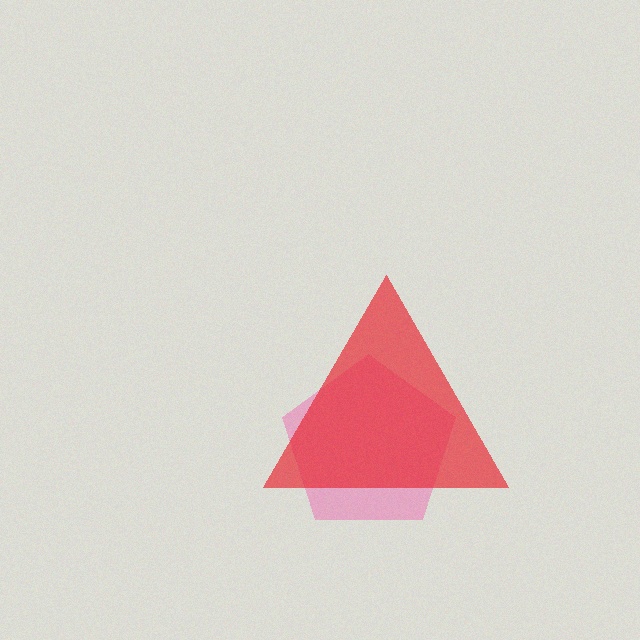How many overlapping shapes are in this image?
There are 2 overlapping shapes in the image.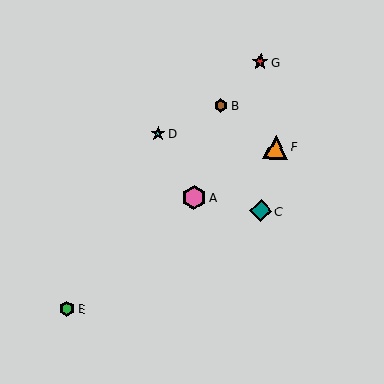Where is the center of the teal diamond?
The center of the teal diamond is at (261, 211).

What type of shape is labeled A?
Shape A is a pink hexagon.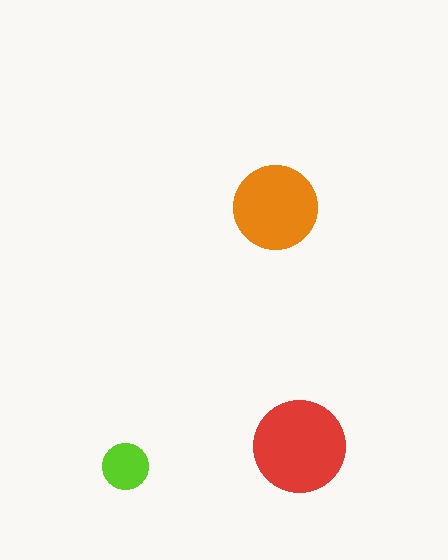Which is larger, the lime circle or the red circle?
The red one.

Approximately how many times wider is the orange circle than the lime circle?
About 2 times wider.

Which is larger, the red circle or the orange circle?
The red one.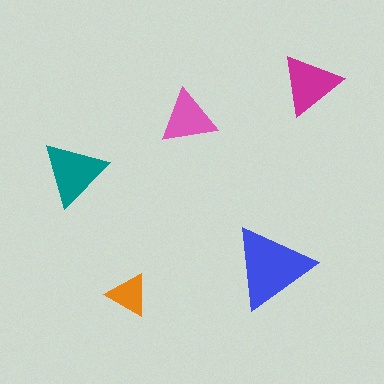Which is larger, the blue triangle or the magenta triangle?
The blue one.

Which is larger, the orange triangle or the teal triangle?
The teal one.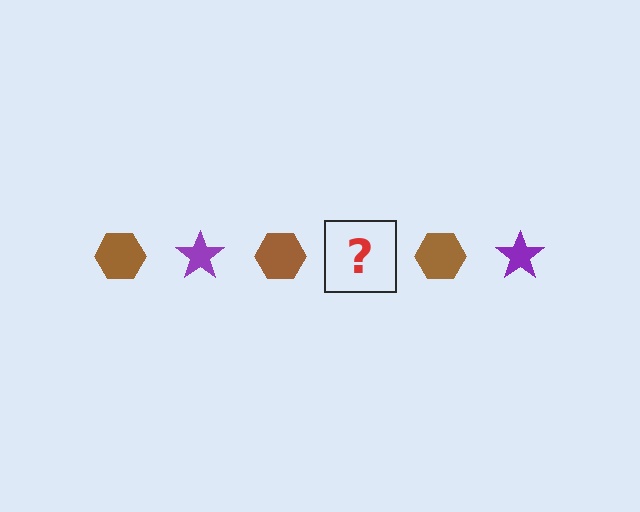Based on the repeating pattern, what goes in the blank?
The blank should be a purple star.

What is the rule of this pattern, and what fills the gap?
The rule is that the pattern alternates between brown hexagon and purple star. The gap should be filled with a purple star.